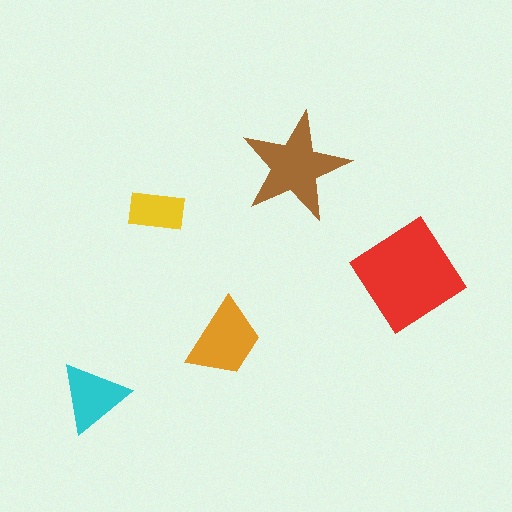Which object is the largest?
The red diamond.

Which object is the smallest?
The yellow rectangle.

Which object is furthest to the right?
The red diamond is rightmost.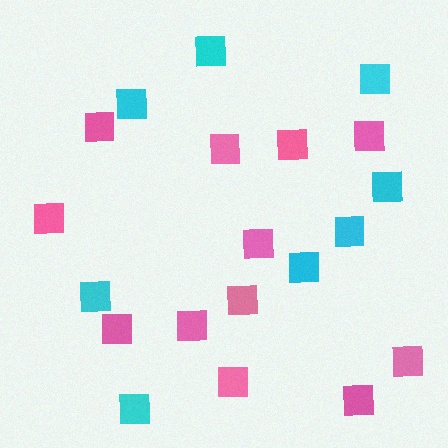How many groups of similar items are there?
There are 2 groups: one group of cyan squares (8) and one group of pink squares (12).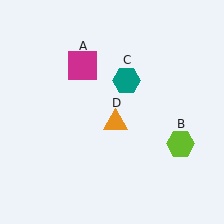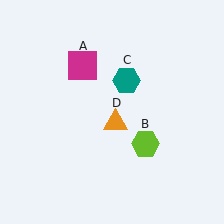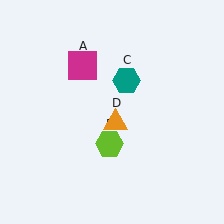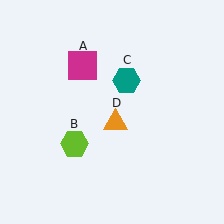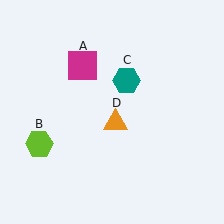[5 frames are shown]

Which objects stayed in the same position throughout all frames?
Magenta square (object A) and teal hexagon (object C) and orange triangle (object D) remained stationary.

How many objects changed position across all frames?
1 object changed position: lime hexagon (object B).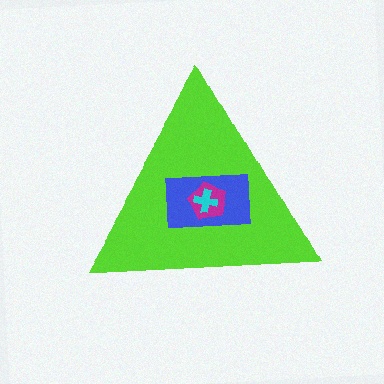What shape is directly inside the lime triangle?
The blue rectangle.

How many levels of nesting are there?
4.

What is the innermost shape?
The cyan cross.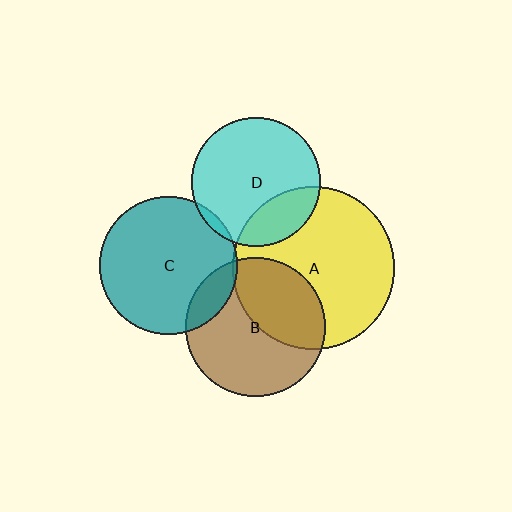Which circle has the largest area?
Circle A (yellow).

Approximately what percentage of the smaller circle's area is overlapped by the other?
Approximately 5%.